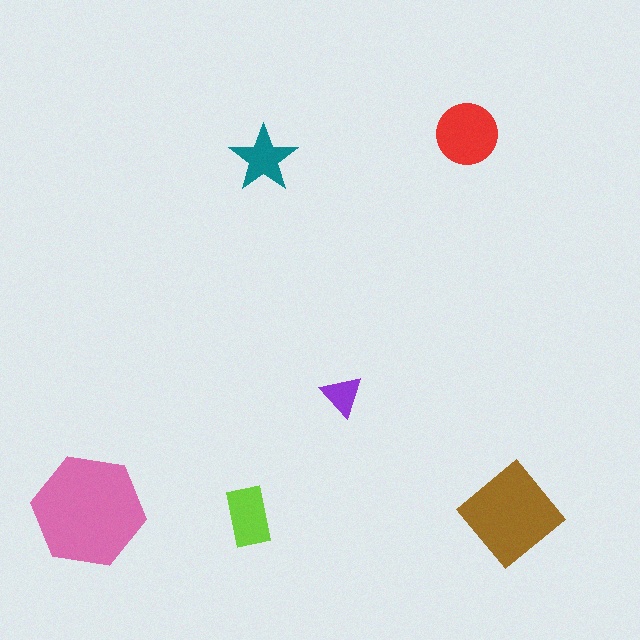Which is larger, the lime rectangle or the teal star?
The lime rectangle.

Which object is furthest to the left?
The pink hexagon is leftmost.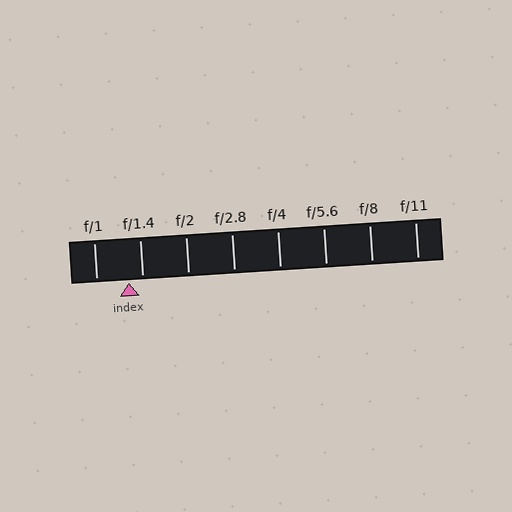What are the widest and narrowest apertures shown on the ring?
The widest aperture shown is f/1 and the narrowest is f/11.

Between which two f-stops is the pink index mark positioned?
The index mark is between f/1 and f/1.4.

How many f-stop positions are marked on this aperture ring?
There are 8 f-stop positions marked.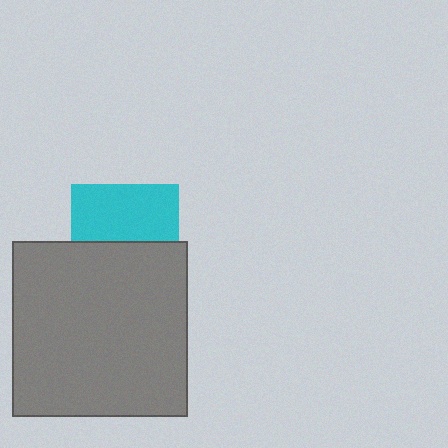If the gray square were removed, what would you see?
You would see the complete cyan square.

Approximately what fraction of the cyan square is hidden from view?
Roughly 46% of the cyan square is hidden behind the gray square.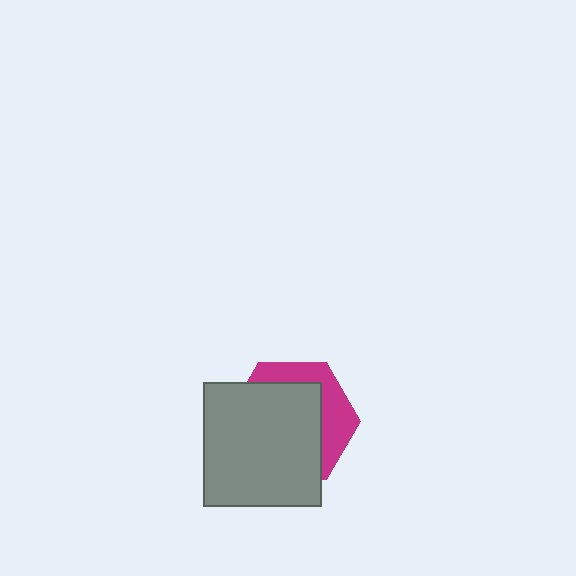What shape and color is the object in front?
The object in front is a gray rectangle.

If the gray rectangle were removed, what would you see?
You would see the complete magenta hexagon.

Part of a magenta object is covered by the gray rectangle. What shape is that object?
It is a hexagon.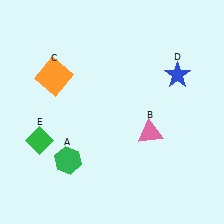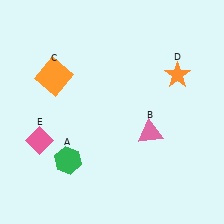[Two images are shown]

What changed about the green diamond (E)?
In Image 1, E is green. In Image 2, it changed to pink.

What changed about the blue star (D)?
In Image 1, D is blue. In Image 2, it changed to orange.